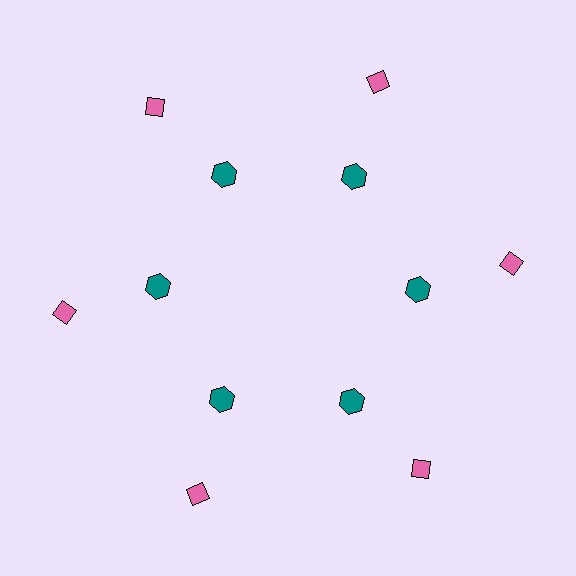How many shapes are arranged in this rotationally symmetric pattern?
There are 12 shapes, arranged in 6 groups of 2.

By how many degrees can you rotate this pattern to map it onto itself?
The pattern maps onto itself every 60 degrees of rotation.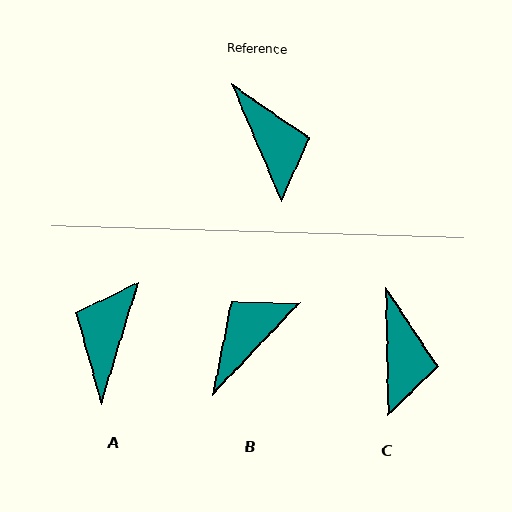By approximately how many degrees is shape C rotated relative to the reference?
Approximately 22 degrees clockwise.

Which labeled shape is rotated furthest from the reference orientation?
A, about 140 degrees away.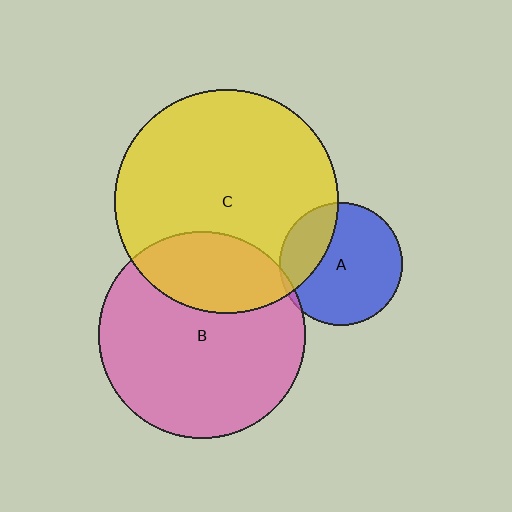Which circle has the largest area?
Circle C (yellow).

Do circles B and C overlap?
Yes.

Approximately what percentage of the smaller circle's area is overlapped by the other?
Approximately 30%.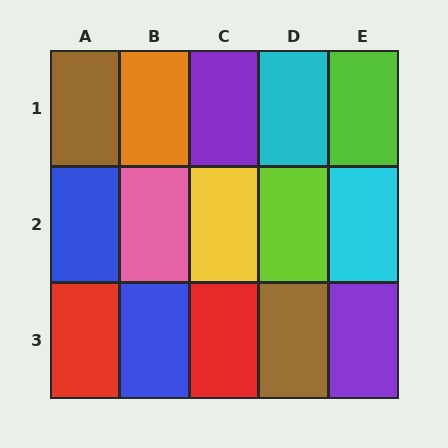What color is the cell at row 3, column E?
Purple.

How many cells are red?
2 cells are red.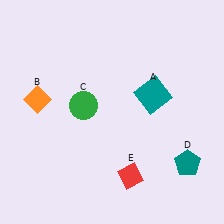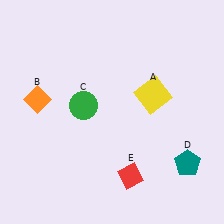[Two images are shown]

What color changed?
The square (A) changed from teal in Image 1 to yellow in Image 2.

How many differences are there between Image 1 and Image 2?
There is 1 difference between the two images.